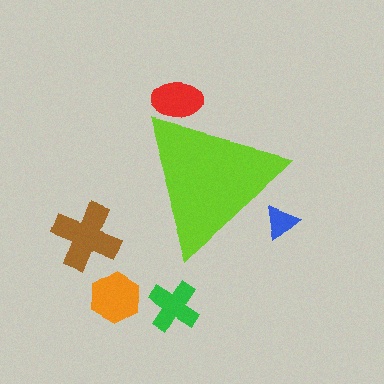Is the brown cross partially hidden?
No, the brown cross is fully visible.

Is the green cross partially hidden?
No, the green cross is fully visible.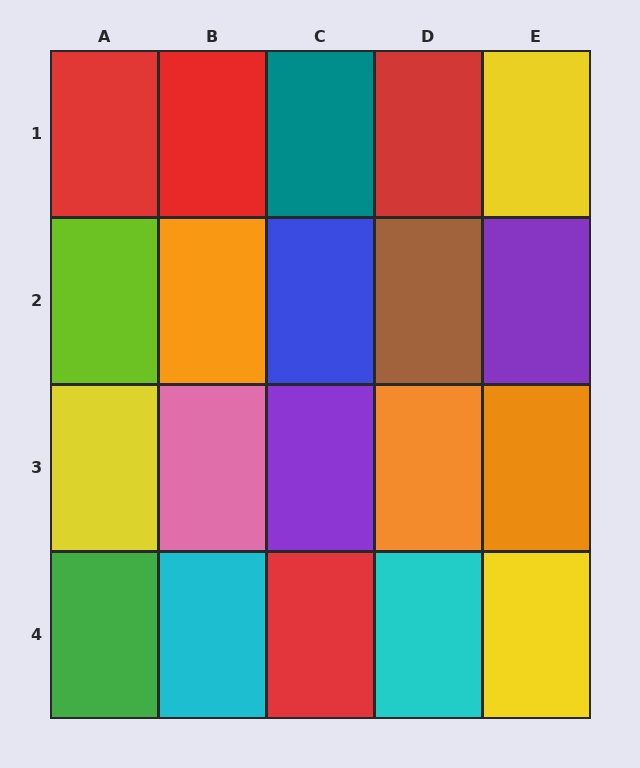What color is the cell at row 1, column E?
Yellow.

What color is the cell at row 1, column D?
Red.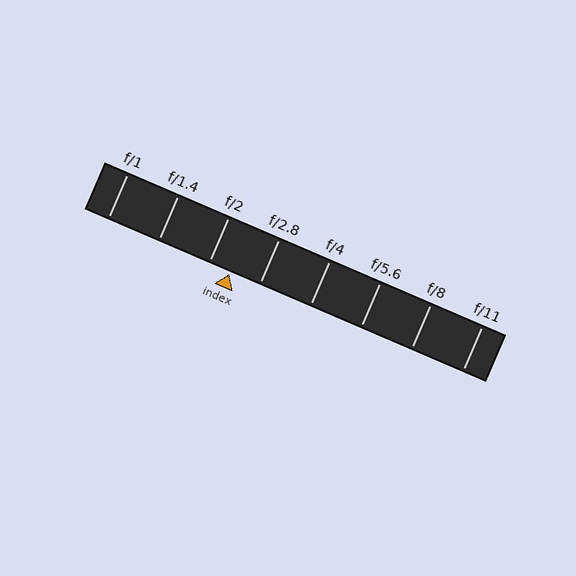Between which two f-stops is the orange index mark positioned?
The index mark is between f/2 and f/2.8.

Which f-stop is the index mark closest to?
The index mark is closest to f/2.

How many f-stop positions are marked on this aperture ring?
There are 8 f-stop positions marked.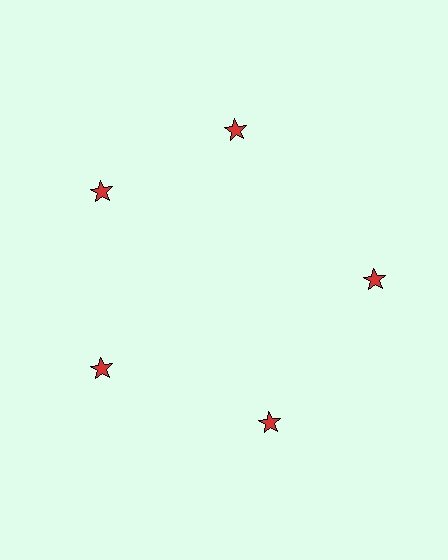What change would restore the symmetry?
The symmetry would be restored by rotating it back into even spacing with its neighbors so that all 5 stars sit at equal angles and equal distance from the center.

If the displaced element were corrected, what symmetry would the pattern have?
It would have 5-fold rotational symmetry — the pattern would map onto itself every 72 degrees.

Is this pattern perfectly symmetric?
No. The 5 red stars are arranged in a ring, but one element near the 1 o'clock position is rotated out of alignment along the ring, breaking the 5-fold rotational symmetry.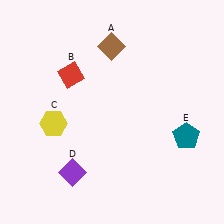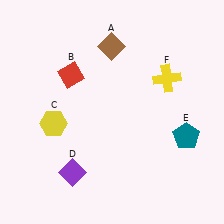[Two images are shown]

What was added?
A yellow cross (F) was added in Image 2.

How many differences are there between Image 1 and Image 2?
There is 1 difference between the two images.